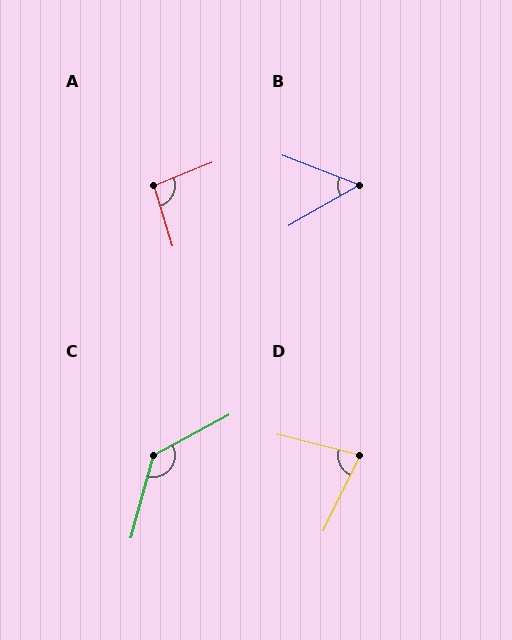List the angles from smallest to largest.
B (51°), D (78°), A (94°), C (134°).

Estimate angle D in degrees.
Approximately 78 degrees.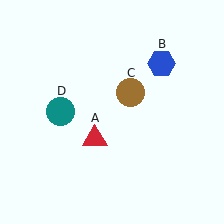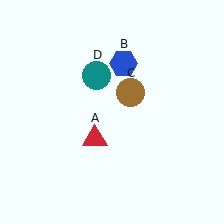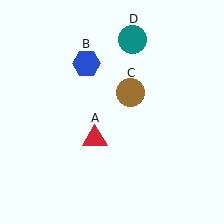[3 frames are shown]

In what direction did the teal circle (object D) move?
The teal circle (object D) moved up and to the right.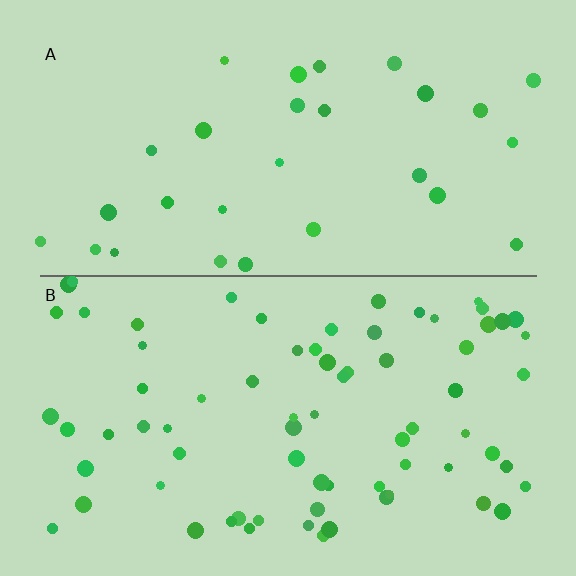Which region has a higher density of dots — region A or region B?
B (the bottom).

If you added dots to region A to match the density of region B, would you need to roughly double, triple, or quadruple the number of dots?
Approximately double.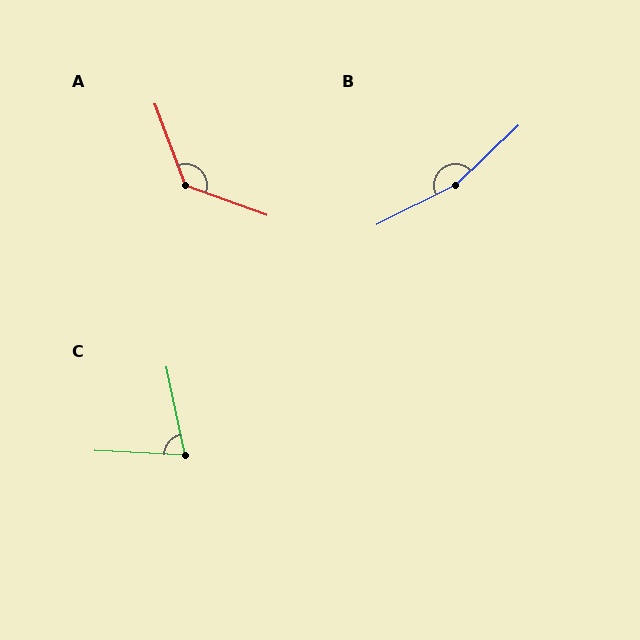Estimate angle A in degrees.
Approximately 130 degrees.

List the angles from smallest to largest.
C (76°), A (130°), B (164°).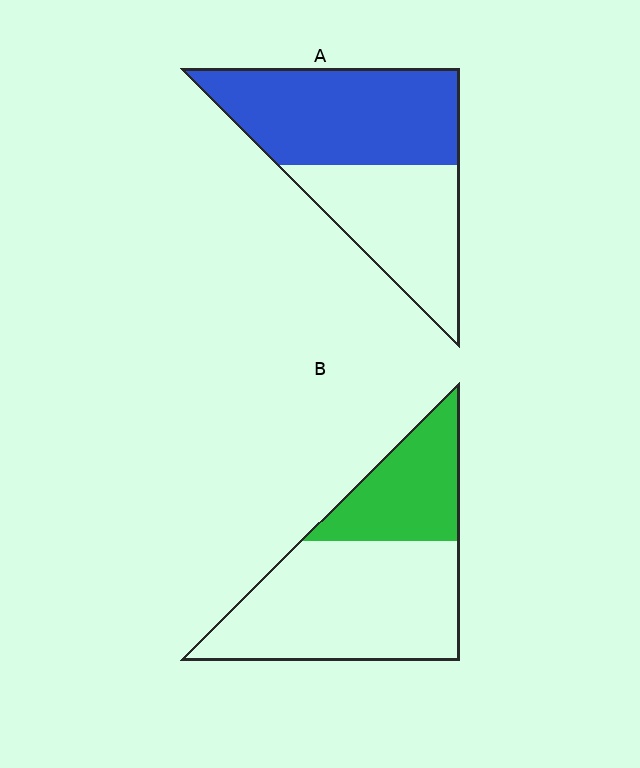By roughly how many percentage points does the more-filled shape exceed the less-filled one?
By roughly 25 percentage points (A over B).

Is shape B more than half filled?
No.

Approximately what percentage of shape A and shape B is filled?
A is approximately 55% and B is approximately 30%.